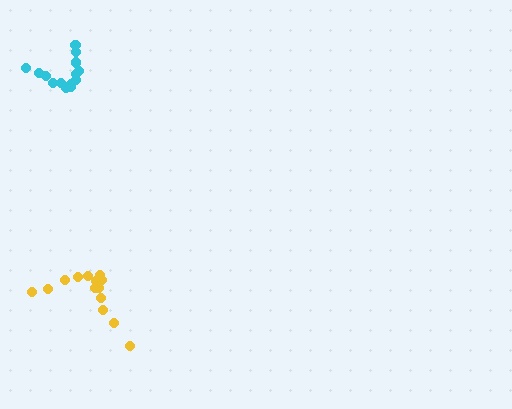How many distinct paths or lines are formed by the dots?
There are 2 distinct paths.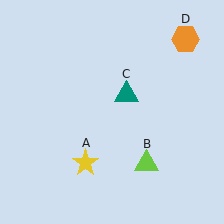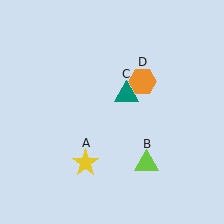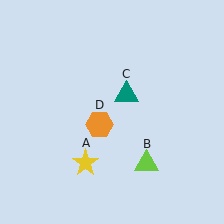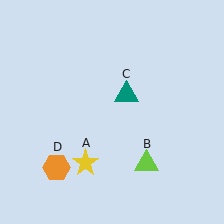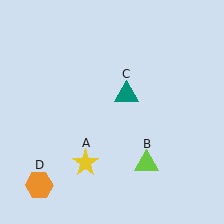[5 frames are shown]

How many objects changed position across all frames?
1 object changed position: orange hexagon (object D).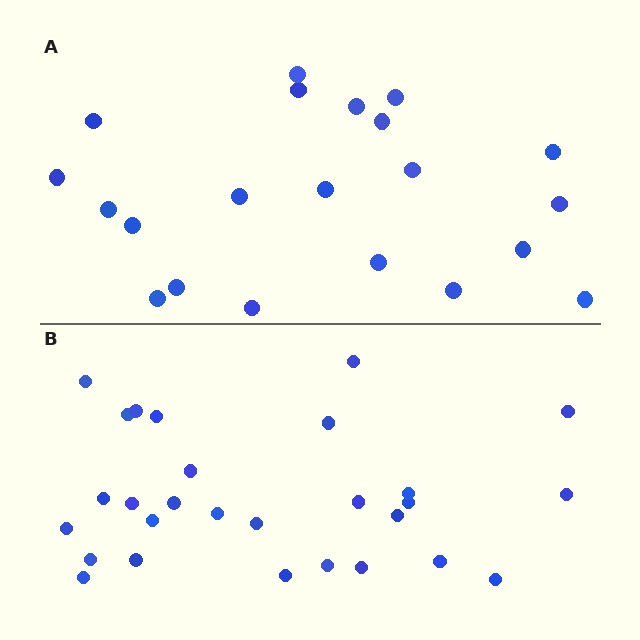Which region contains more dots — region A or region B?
Region B (the bottom region) has more dots.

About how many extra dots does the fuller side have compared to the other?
Region B has roughly 8 or so more dots than region A.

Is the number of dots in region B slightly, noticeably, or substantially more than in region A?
Region B has noticeably more, but not dramatically so. The ratio is roughly 1.3 to 1.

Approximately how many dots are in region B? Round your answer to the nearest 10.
About 30 dots. (The exact count is 28, which rounds to 30.)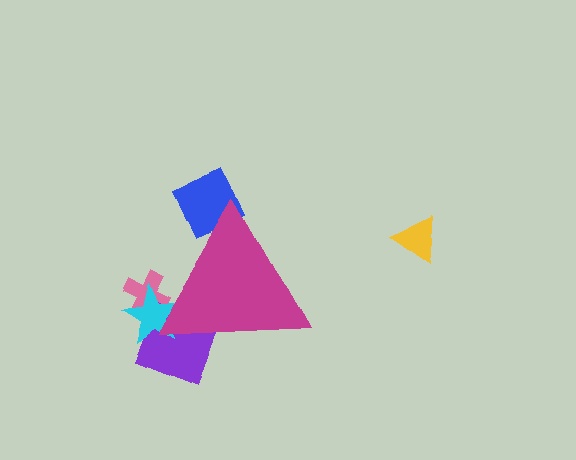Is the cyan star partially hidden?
Yes, the cyan star is partially hidden behind the magenta triangle.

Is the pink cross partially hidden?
Yes, the pink cross is partially hidden behind the magenta triangle.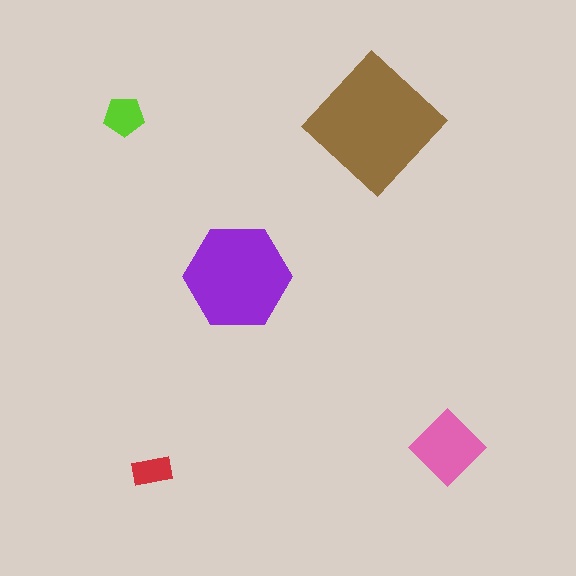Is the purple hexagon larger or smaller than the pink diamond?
Larger.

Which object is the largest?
The brown diamond.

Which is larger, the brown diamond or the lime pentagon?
The brown diamond.